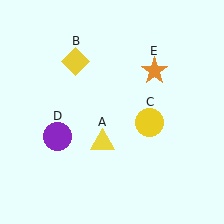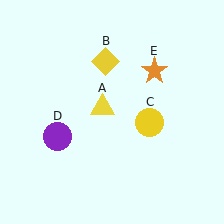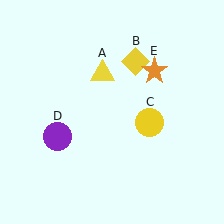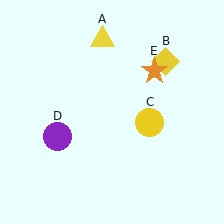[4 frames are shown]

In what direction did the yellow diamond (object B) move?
The yellow diamond (object B) moved right.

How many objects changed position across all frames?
2 objects changed position: yellow triangle (object A), yellow diamond (object B).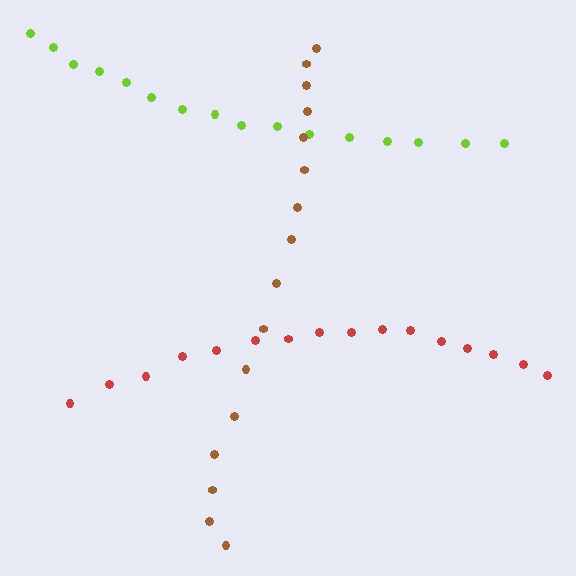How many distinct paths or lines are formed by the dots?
There are 3 distinct paths.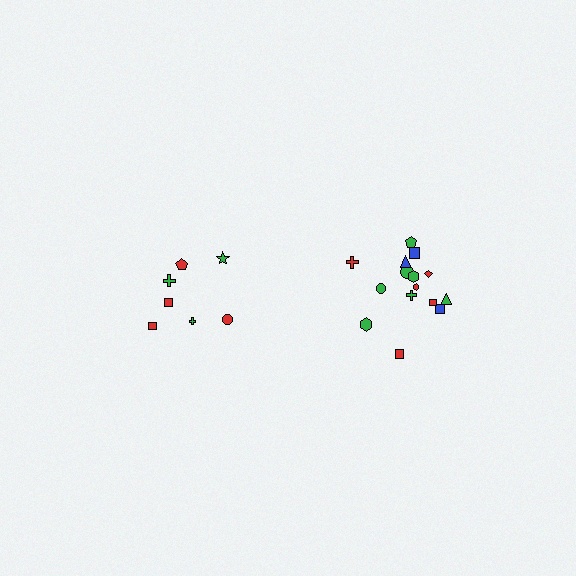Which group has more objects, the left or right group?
The right group.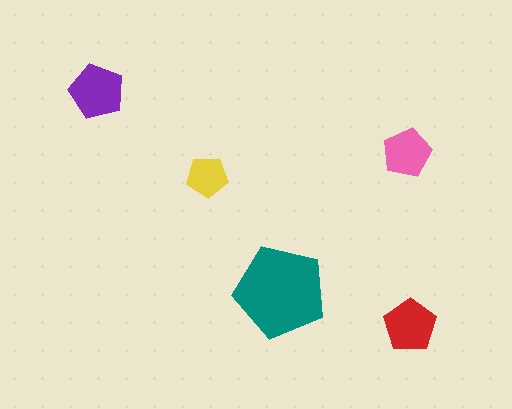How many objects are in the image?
There are 5 objects in the image.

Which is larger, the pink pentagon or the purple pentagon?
The purple one.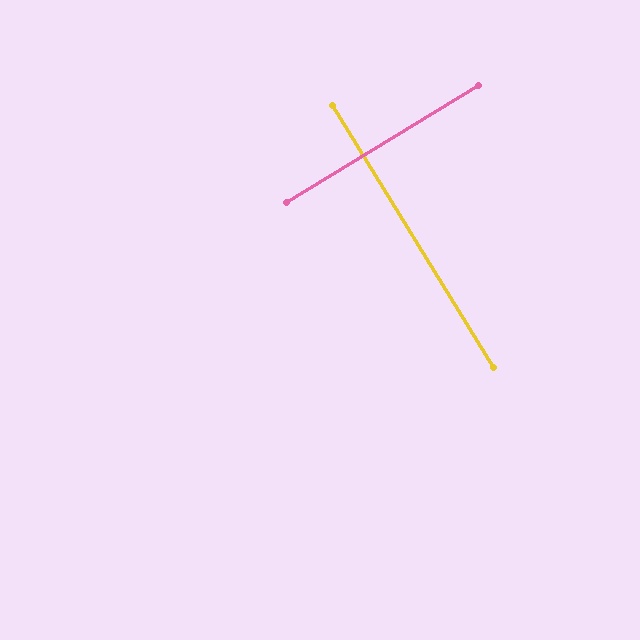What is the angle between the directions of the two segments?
Approximately 90 degrees.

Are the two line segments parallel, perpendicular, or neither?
Perpendicular — they meet at approximately 90°.